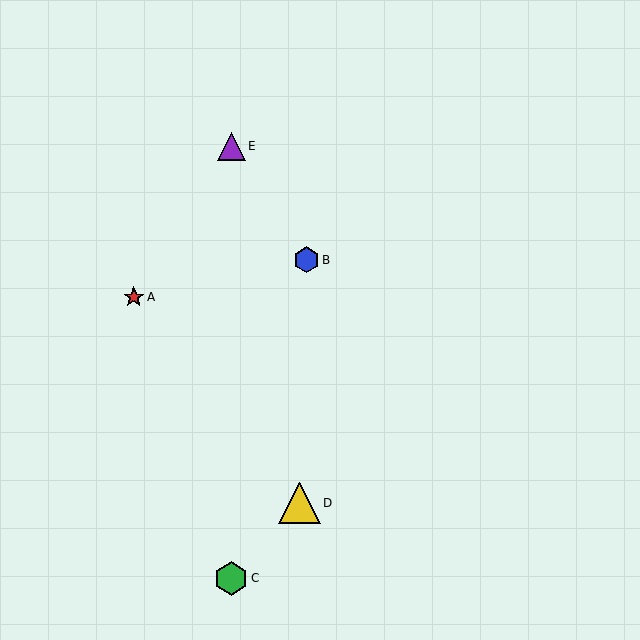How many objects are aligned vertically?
2 objects (C, E) are aligned vertically.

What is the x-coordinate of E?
Object E is at x≈231.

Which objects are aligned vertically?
Objects C, E are aligned vertically.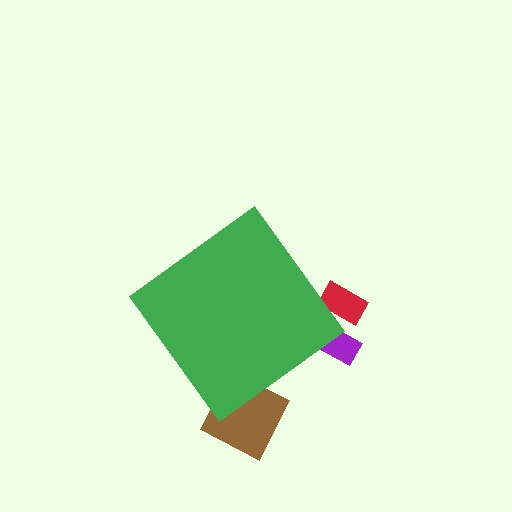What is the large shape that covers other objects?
A green diamond.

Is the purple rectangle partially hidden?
Yes, the purple rectangle is partially hidden behind the green diamond.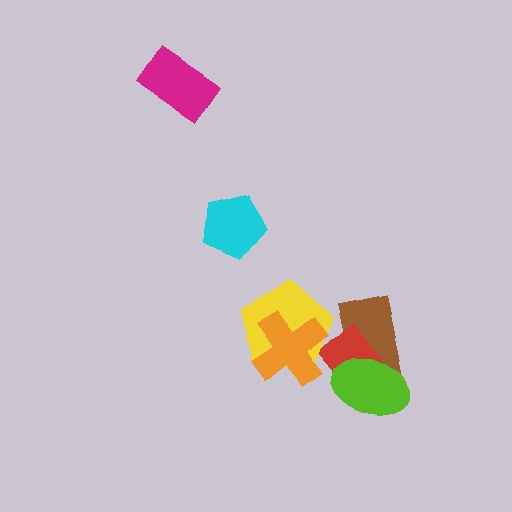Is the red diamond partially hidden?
Yes, it is partially covered by another shape.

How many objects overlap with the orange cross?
2 objects overlap with the orange cross.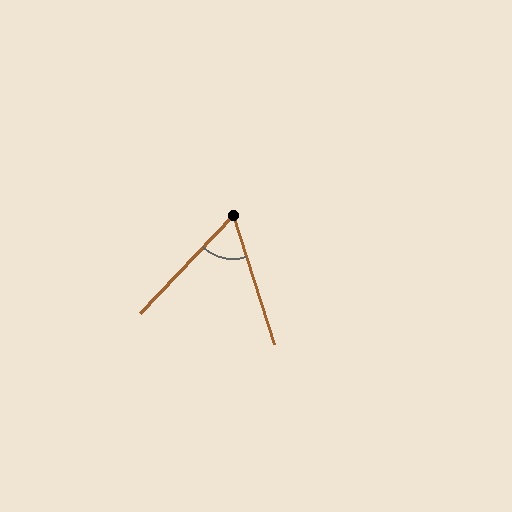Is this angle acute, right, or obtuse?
It is acute.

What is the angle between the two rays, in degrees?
Approximately 61 degrees.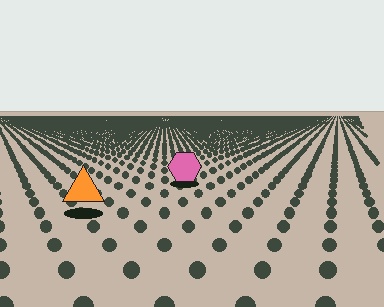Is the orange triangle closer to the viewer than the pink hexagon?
Yes. The orange triangle is closer — you can tell from the texture gradient: the ground texture is coarser near it.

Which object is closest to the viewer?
The orange triangle is closest. The texture marks near it are larger and more spread out.